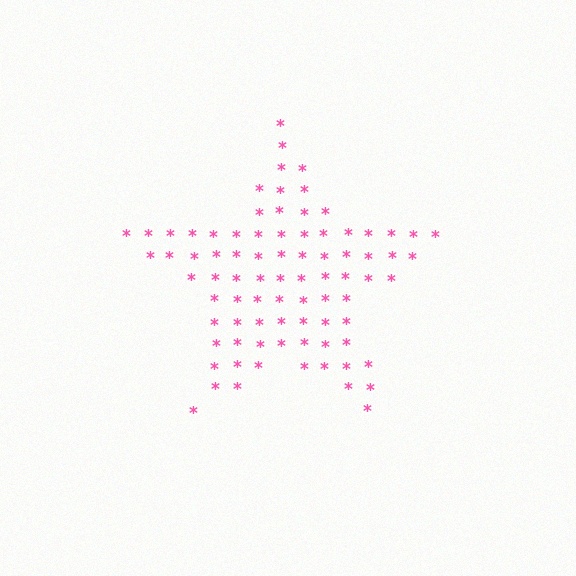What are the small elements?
The small elements are asterisks.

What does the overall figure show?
The overall figure shows a star.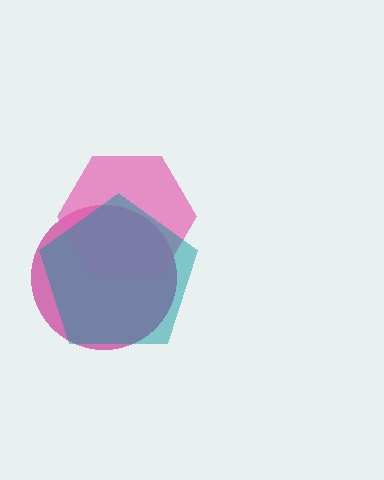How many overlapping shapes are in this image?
There are 3 overlapping shapes in the image.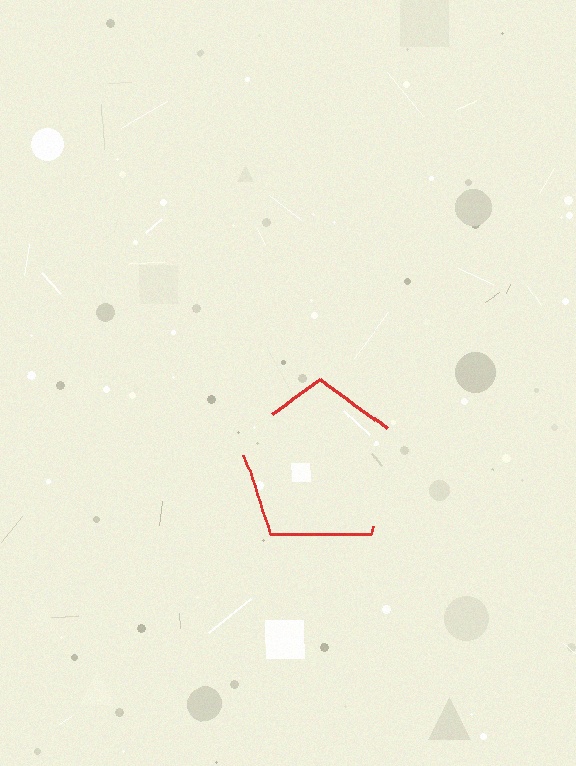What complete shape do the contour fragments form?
The contour fragments form a pentagon.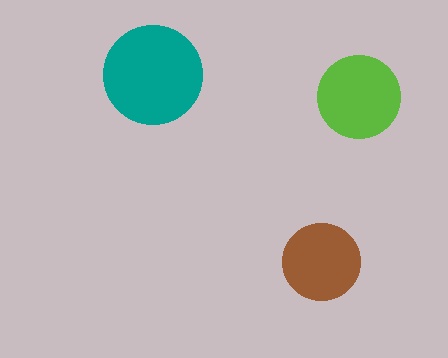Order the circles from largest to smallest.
the teal one, the lime one, the brown one.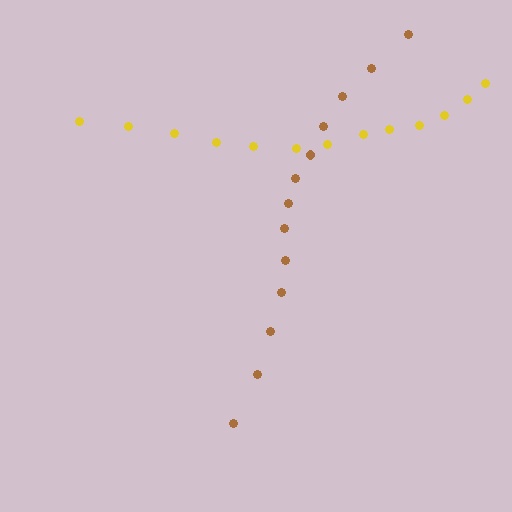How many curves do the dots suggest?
There are 2 distinct paths.